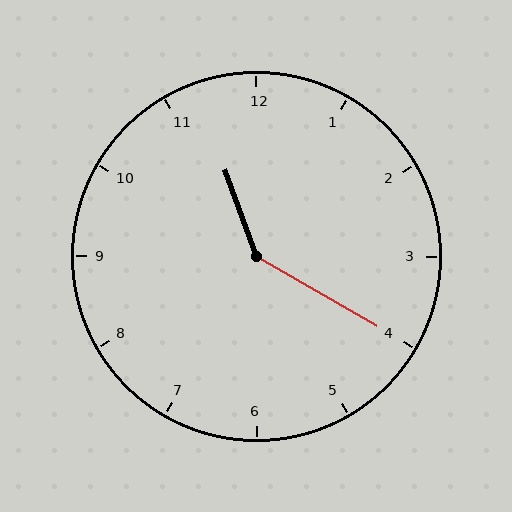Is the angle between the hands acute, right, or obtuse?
It is obtuse.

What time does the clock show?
11:20.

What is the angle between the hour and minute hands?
Approximately 140 degrees.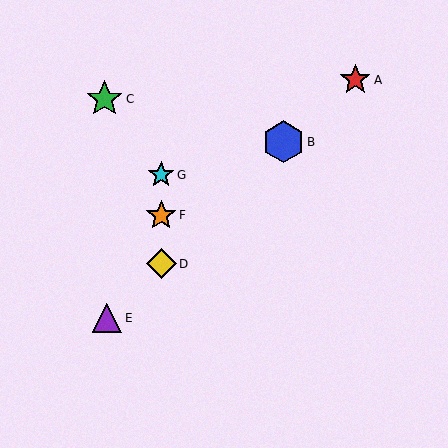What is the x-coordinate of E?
Object E is at x≈107.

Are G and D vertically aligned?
Yes, both are at x≈161.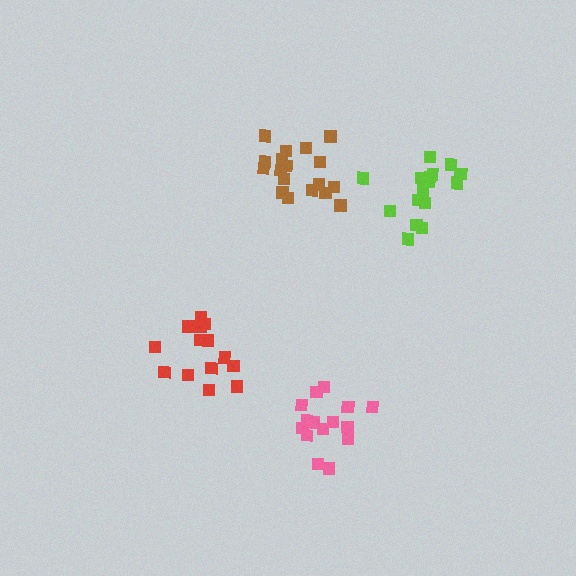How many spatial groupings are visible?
There are 4 spatial groupings.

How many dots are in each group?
Group 1: 18 dots, Group 2: 17 dots, Group 3: 15 dots, Group 4: 16 dots (66 total).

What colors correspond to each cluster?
The clusters are colored: brown, lime, red, pink.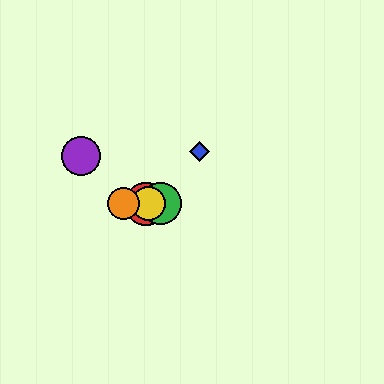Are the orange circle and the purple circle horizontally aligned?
No, the orange circle is at y≈204 and the purple circle is at y≈156.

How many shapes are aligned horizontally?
4 shapes (the red circle, the green circle, the yellow circle, the orange circle) are aligned horizontally.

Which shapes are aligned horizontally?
The red circle, the green circle, the yellow circle, the orange circle are aligned horizontally.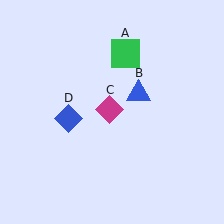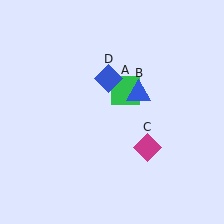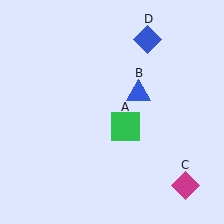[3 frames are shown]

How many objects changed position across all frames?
3 objects changed position: green square (object A), magenta diamond (object C), blue diamond (object D).